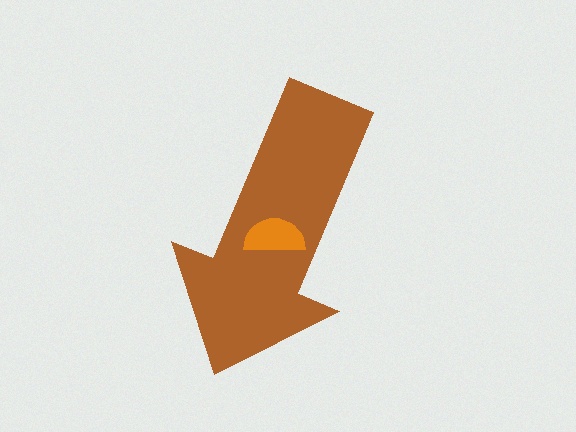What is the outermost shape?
The brown arrow.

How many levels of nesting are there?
2.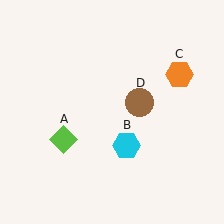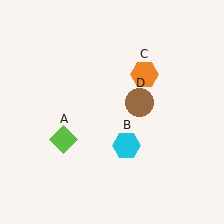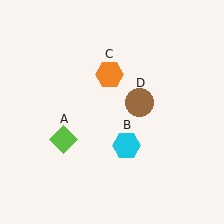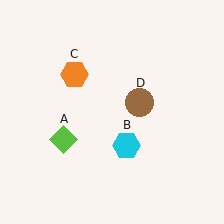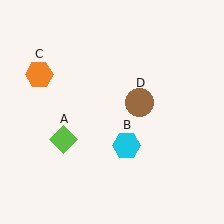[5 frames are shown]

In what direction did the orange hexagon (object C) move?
The orange hexagon (object C) moved left.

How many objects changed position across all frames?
1 object changed position: orange hexagon (object C).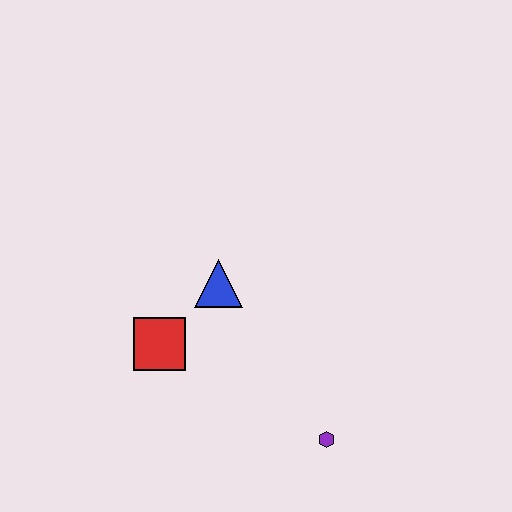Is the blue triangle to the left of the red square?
No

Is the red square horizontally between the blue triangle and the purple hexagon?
No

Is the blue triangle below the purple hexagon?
No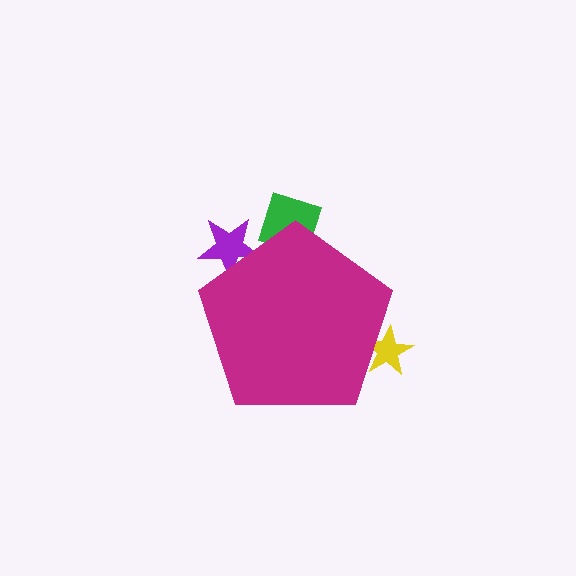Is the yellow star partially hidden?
Yes, the yellow star is partially hidden behind the magenta pentagon.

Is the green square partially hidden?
Yes, the green square is partially hidden behind the magenta pentagon.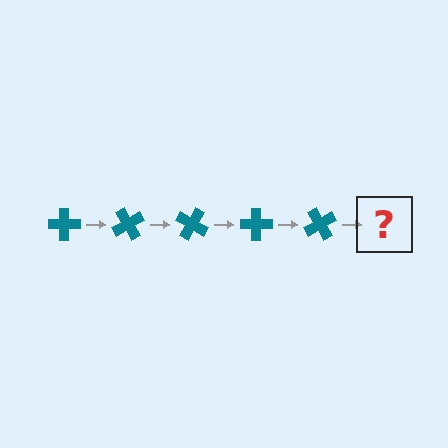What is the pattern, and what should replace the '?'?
The pattern is that the cross rotates 60 degrees each step. The '?' should be a teal cross rotated 300 degrees.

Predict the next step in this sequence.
The next step is a teal cross rotated 300 degrees.